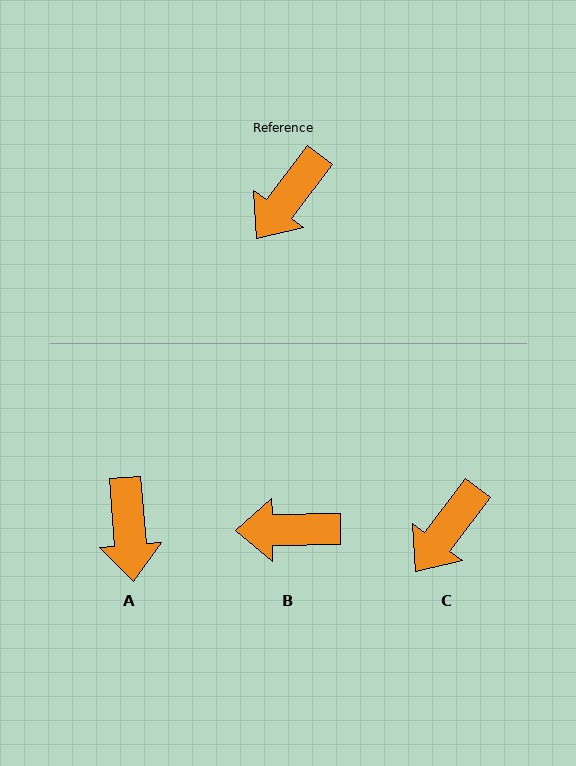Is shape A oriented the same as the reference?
No, it is off by about 42 degrees.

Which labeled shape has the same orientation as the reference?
C.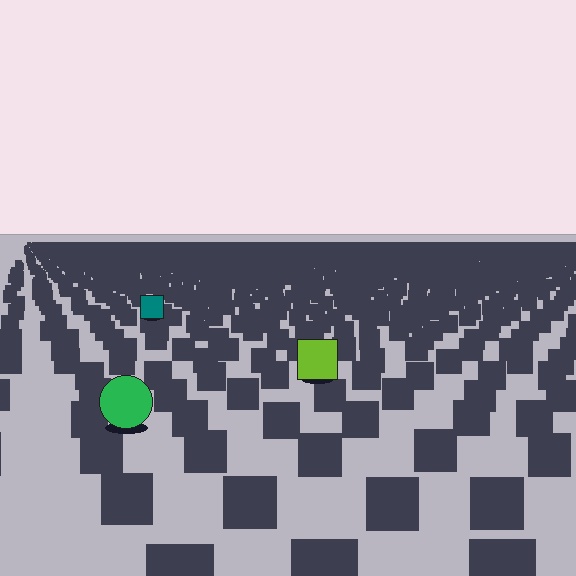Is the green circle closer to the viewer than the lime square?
Yes. The green circle is closer — you can tell from the texture gradient: the ground texture is coarser near it.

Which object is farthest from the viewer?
The teal square is farthest from the viewer. It appears smaller and the ground texture around it is denser.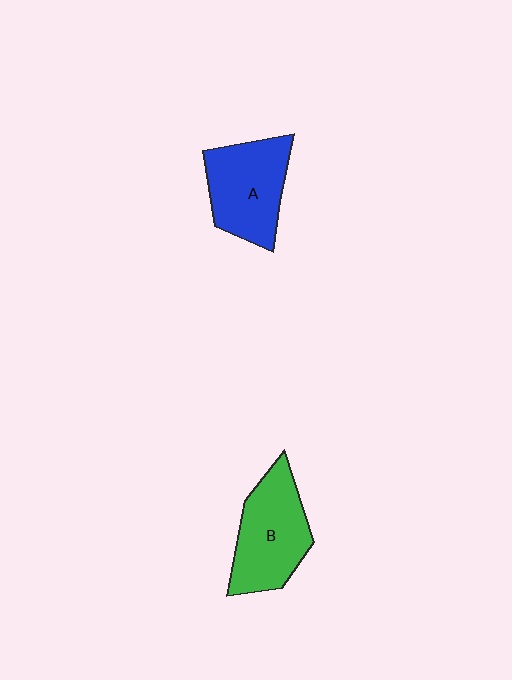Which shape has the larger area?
Shape B (green).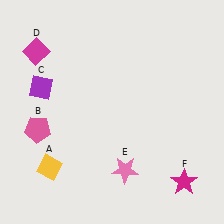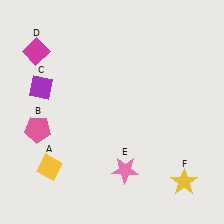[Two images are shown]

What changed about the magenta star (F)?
In Image 1, F is magenta. In Image 2, it changed to yellow.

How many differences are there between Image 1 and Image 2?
There is 1 difference between the two images.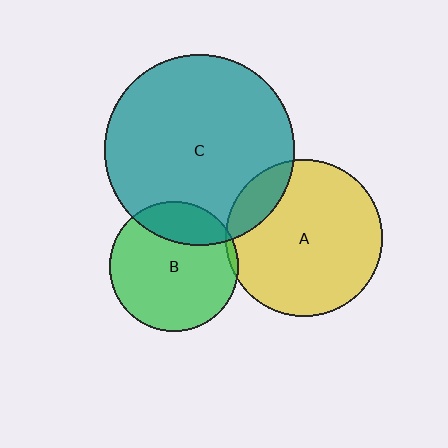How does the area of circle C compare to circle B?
Approximately 2.2 times.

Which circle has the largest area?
Circle C (teal).